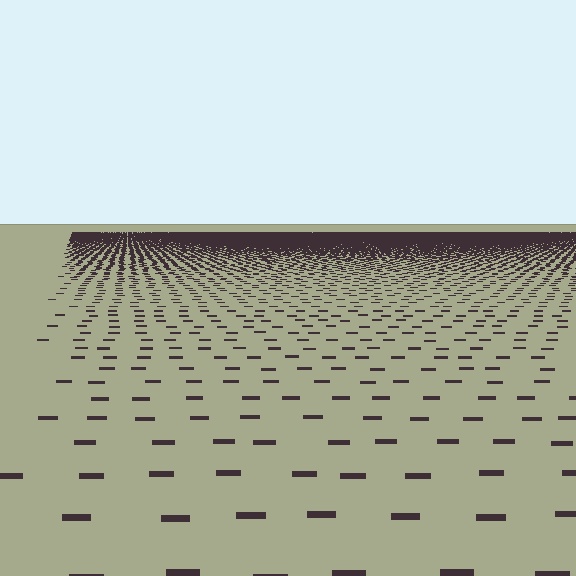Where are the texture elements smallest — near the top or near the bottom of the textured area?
Near the top.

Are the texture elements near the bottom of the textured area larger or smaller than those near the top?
Larger. Near the bottom, elements are closer to the viewer and appear at a bigger on-screen size.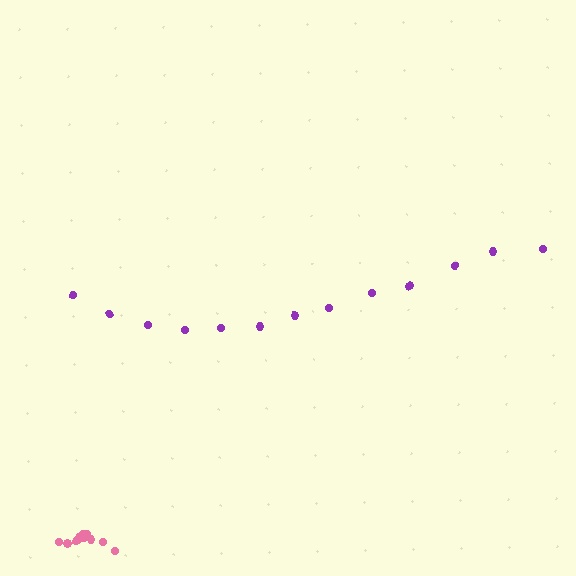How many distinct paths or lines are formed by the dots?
There are 2 distinct paths.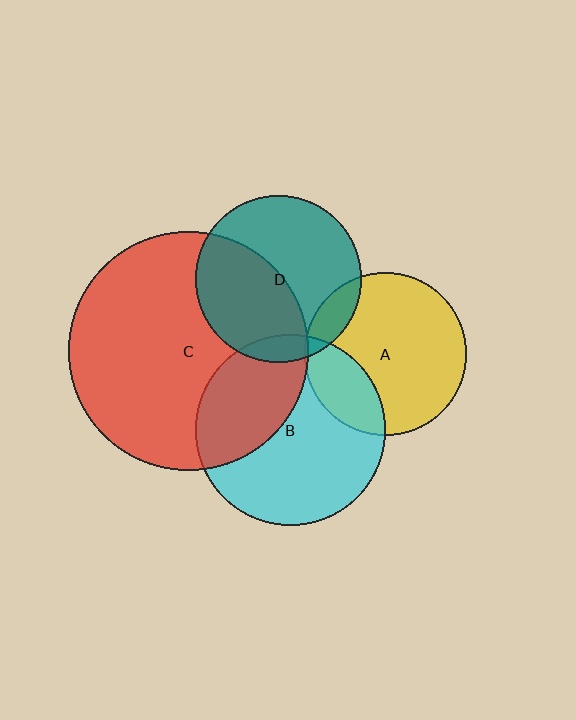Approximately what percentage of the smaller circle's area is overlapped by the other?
Approximately 35%.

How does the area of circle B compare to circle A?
Approximately 1.4 times.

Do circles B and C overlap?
Yes.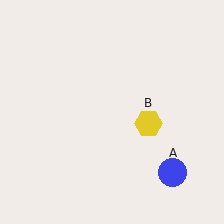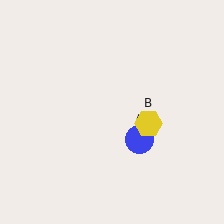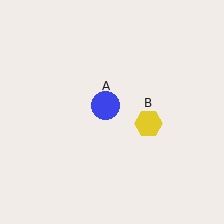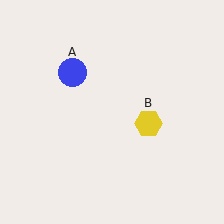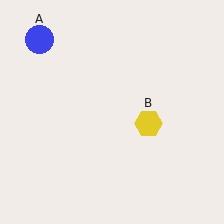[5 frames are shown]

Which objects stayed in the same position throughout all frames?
Yellow hexagon (object B) remained stationary.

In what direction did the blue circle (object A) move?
The blue circle (object A) moved up and to the left.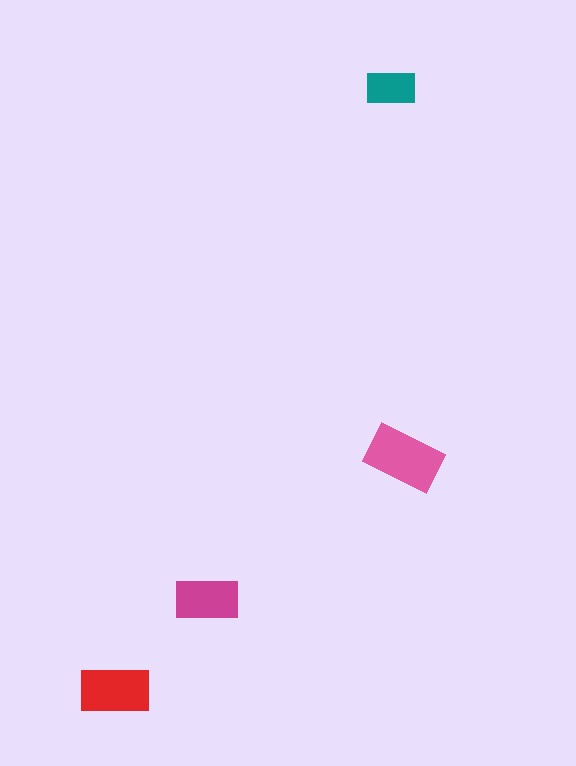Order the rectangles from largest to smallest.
the pink one, the red one, the magenta one, the teal one.